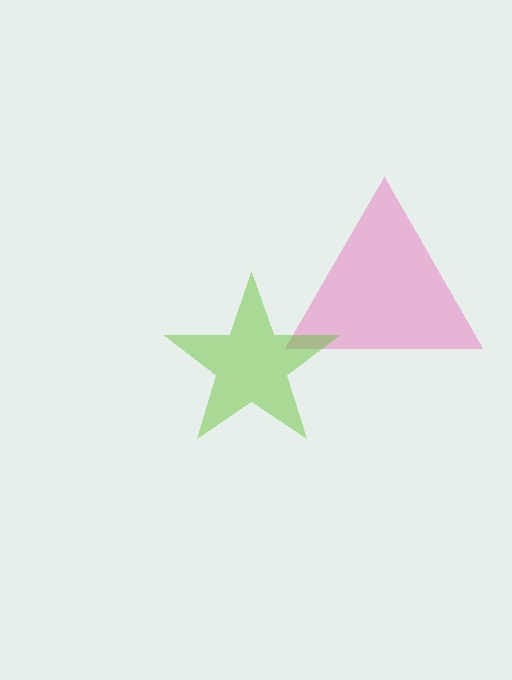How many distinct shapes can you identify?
There are 2 distinct shapes: a pink triangle, a lime star.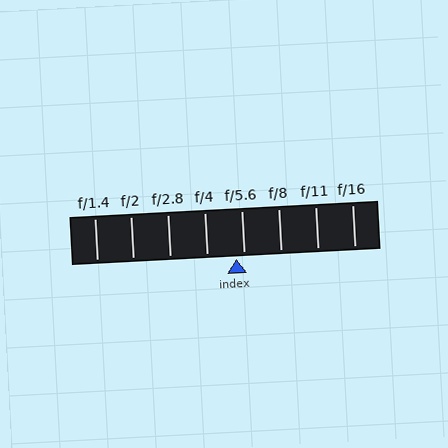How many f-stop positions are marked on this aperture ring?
There are 8 f-stop positions marked.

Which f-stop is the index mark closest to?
The index mark is closest to f/5.6.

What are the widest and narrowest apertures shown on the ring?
The widest aperture shown is f/1.4 and the narrowest is f/16.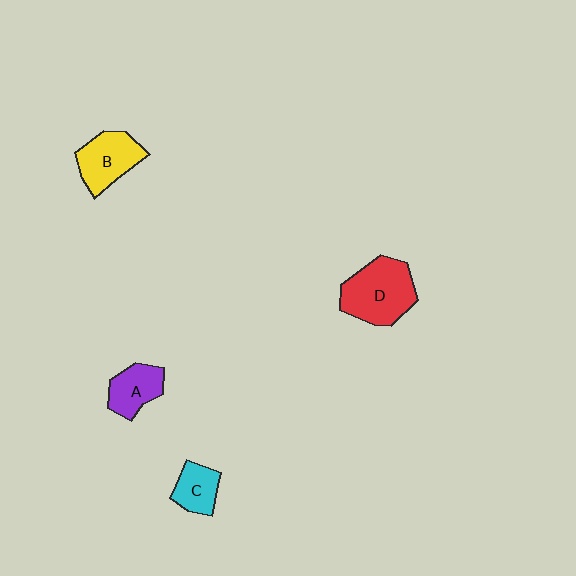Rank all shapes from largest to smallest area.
From largest to smallest: D (red), B (yellow), A (purple), C (cyan).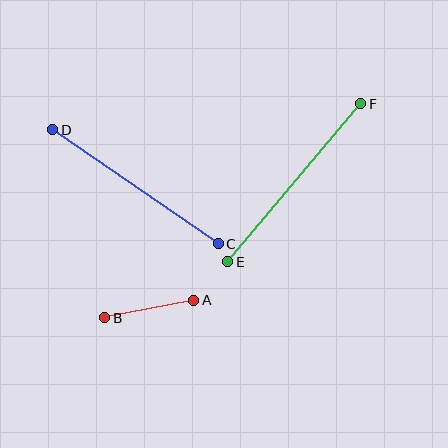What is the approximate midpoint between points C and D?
The midpoint is at approximately (135, 187) pixels.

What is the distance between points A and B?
The distance is approximately 91 pixels.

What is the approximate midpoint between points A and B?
The midpoint is at approximately (149, 309) pixels.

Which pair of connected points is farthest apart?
Points E and F are farthest apart.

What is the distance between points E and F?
The distance is approximately 207 pixels.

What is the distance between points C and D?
The distance is approximately 201 pixels.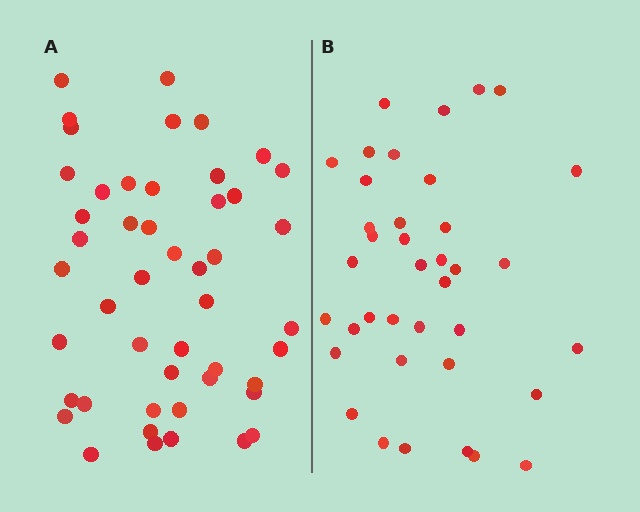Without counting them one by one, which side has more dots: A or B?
Region A (the left region) has more dots.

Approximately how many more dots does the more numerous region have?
Region A has roughly 10 or so more dots than region B.